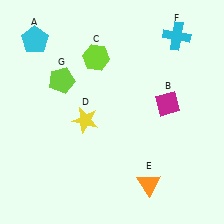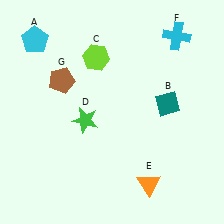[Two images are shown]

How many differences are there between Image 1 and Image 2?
There are 3 differences between the two images.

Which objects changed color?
B changed from magenta to teal. D changed from yellow to green. G changed from lime to brown.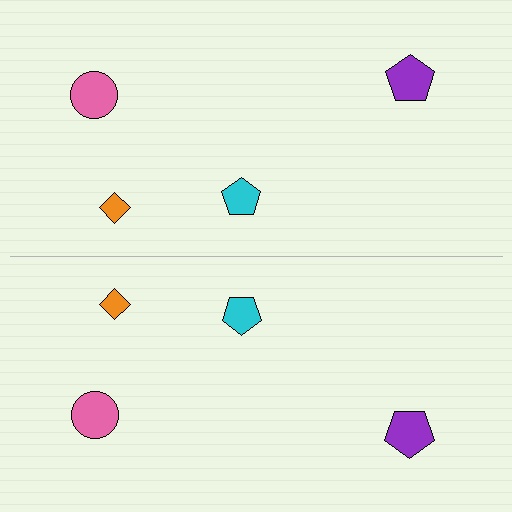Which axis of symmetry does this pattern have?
The pattern has a horizontal axis of symmetry running through the center of the image.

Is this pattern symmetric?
Yes, this pattern has bilateral (reflection) symmetry.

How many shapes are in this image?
There are 8 shapes in this image.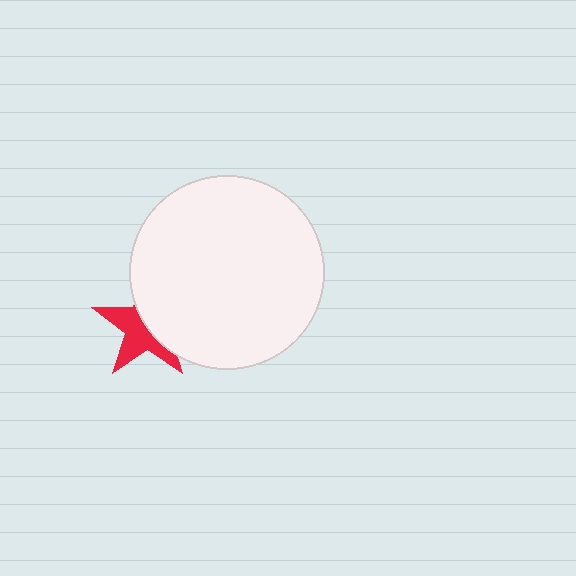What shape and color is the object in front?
The object in front is a white circle.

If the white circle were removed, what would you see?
You would see the complete red star.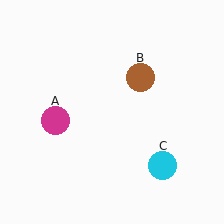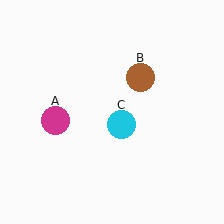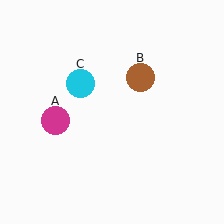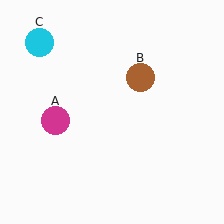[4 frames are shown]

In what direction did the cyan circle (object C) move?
The cyan circle (object C) moved up and to the left.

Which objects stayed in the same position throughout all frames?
Magenta circle (object A) and brown circle (object B) remained stationary.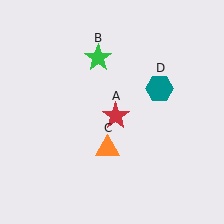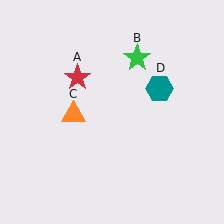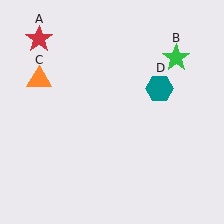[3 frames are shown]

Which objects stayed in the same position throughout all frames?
Teal hexagon (object D) remained stationary.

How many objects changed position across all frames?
3 objects changed position: red star (object A), green star (object B), orange triangle (object C).